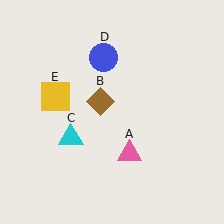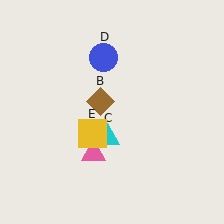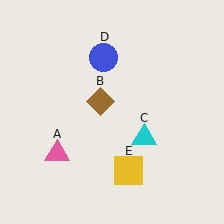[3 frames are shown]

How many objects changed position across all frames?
3 objects changed position: pink triangle (object A), cyan triangle (object C), yellow square (object E).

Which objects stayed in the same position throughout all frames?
Brown diamond (object B) and blue circle (object D) remained stationary.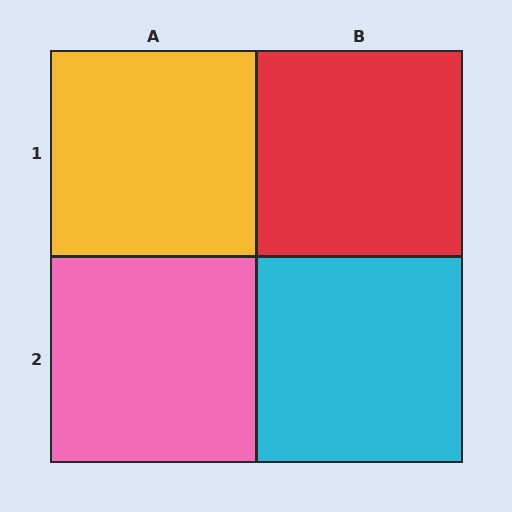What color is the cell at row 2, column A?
Pink.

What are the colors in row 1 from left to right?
Yellow, red.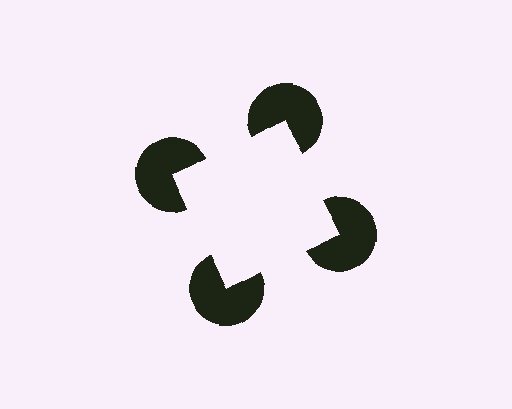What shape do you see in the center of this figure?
An illusory square — its edges are inferred from the aligned wedge cuts in the pac-man discs, not physically drawn.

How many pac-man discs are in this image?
There are 4 — one at each vertex of the illusory square.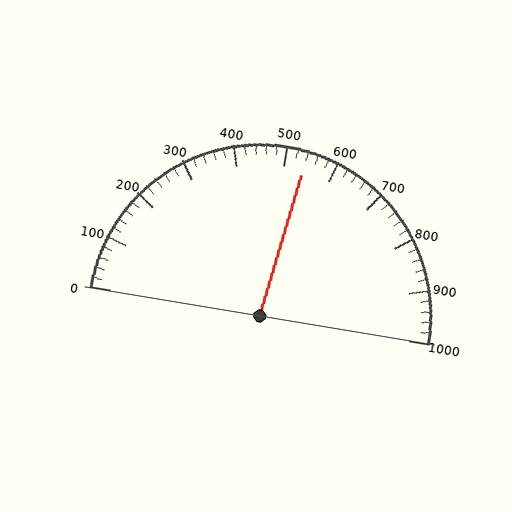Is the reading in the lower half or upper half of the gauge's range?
The reading is in the upper half of the range (0 to 1000).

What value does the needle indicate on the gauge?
The needle indicates approximately 540.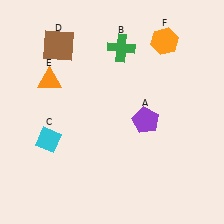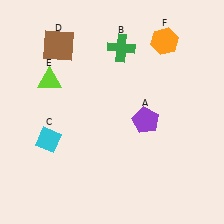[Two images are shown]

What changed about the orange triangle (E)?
In Image 1, E is orange. In Image 2, it changed to lime.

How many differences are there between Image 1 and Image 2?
There is 1 difference between the two images.